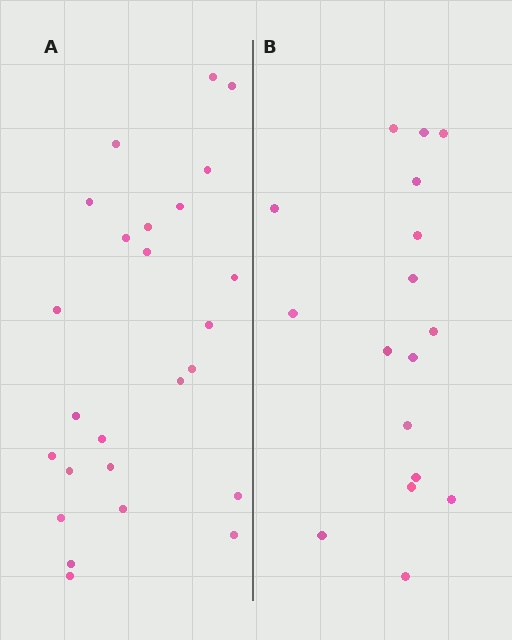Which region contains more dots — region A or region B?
Region A (the left region) has more dots.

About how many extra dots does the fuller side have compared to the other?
Region A has roughly 8 or so more dots than region B.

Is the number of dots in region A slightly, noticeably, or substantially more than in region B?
Region A has substantially more. The ratio is roughly 1.5 to 1.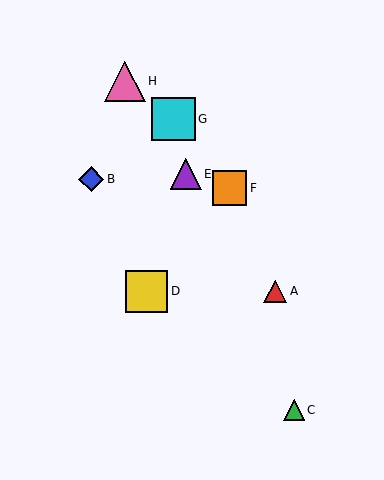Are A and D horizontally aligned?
Yes, both are at y≈291.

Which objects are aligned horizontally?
Objects A, D are aligned horizontally.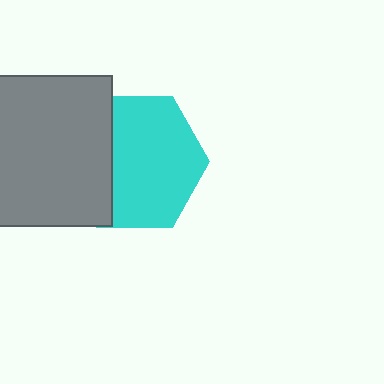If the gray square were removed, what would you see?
You would see the complete cyan hexagon.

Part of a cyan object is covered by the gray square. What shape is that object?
It is a hexagon.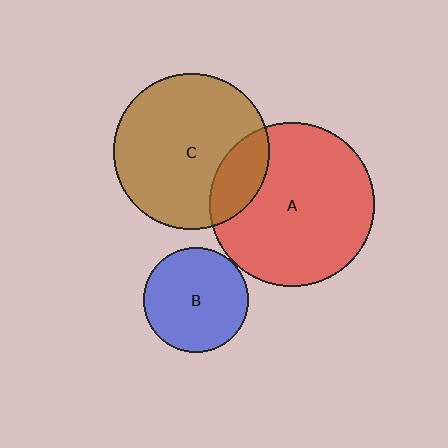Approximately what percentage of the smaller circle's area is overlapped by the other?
Approximately 20%.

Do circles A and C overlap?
Yes.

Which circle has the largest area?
Circle A (red).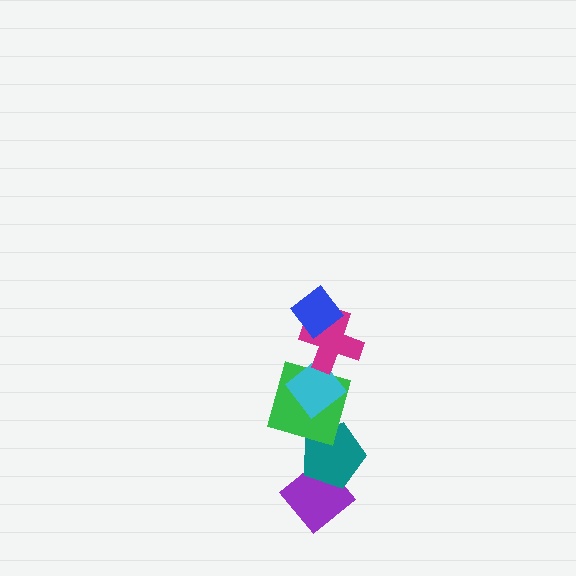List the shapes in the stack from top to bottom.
From top to bottom: the blue diamond, the magenta cross, the cyan diamond, the green square, the teal pentagon, the purple diamond.